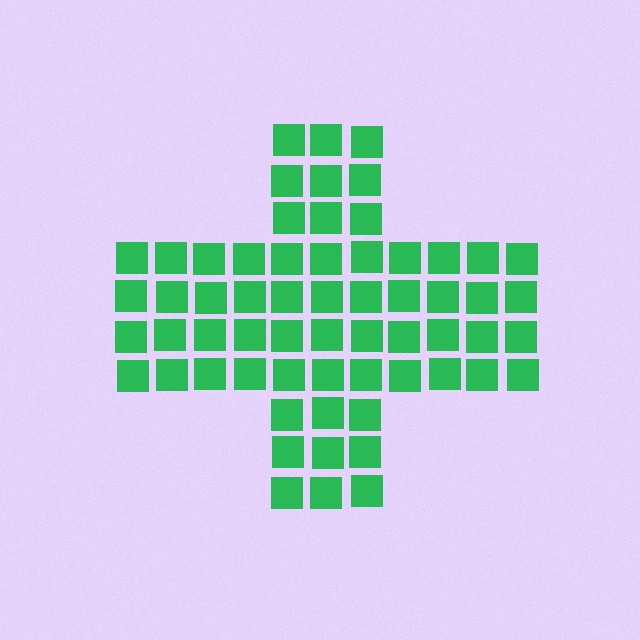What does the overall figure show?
The overall figure shows a cross.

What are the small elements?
The small elements are squares.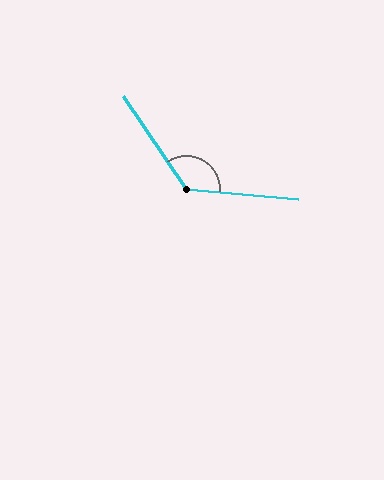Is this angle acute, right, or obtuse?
It is obtuse.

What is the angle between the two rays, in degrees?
Approximately 129 degrees.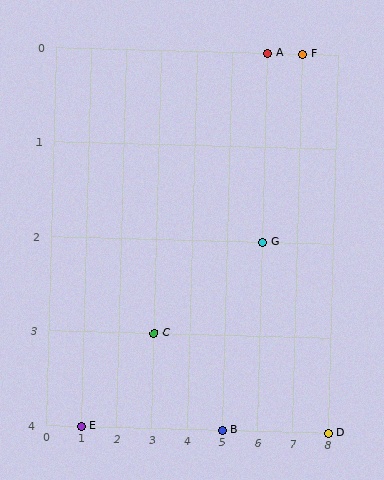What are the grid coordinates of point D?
Point D is at grid coordinates (8, 4).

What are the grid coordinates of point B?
Point B is at grid coordinates (5, 4).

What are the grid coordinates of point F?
Point F is at grid coordinates (7, 0).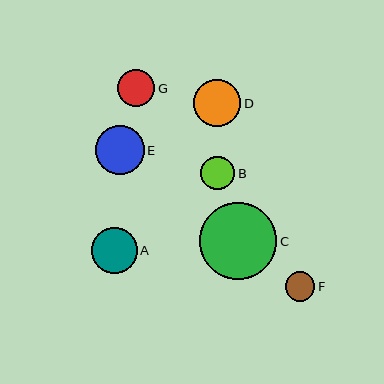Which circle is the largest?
Circle C is the largest with a size of approximately 77 pixels.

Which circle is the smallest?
Circle F is the smallest with a size of approximately 29 pixels.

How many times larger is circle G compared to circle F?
Circle G is approximately 1.3 times the size of circle F.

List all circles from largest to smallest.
From largest to smallest: C, E, D, A, G, B, F.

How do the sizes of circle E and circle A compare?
Circle E and circle A are approximately the same size.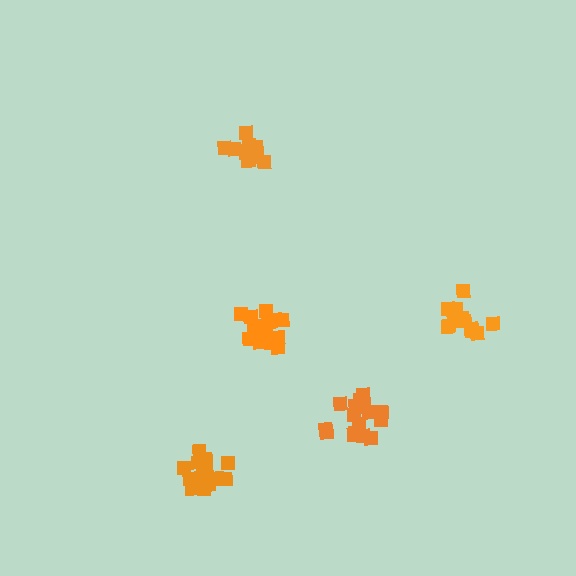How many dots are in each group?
Group 1: 17 dots, Group 2: 13 dots, Group 3: 17 dots, Group 4: 18 dots, Group 5: 13 dots (78 total).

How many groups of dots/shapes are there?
There are 5 groups.